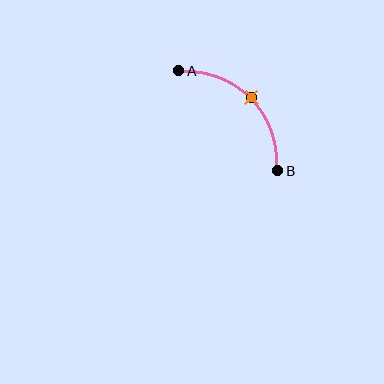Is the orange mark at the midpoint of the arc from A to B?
Yes. The orange mark lies on the arc at equal arc-length from both A and B — it is the arc midpoint.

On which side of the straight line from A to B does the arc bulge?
The arc bulges above and to the right of the straight line connecting A and B.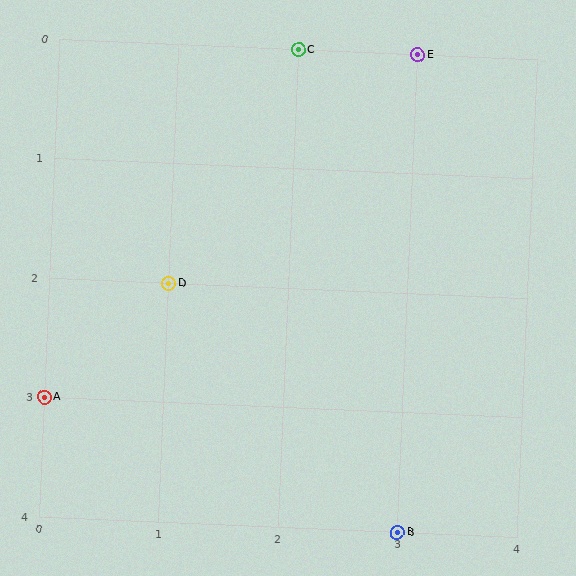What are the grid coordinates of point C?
Point C is at grid coordinates (2, 0).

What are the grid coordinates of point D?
Point D is at grid coordinates (1, 2).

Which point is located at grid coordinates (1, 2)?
Point D is at (1, 2).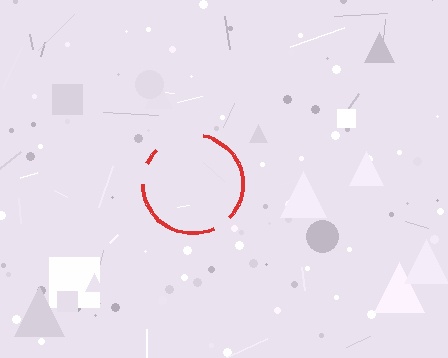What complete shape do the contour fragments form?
The contour fragments form a circle.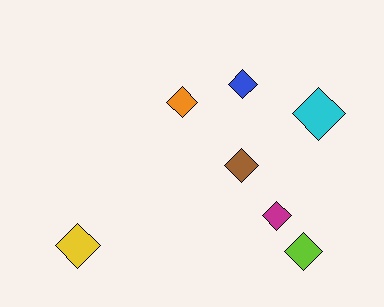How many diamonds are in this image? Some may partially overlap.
There are 7 diamonds.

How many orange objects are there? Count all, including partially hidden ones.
There is 1 orange object.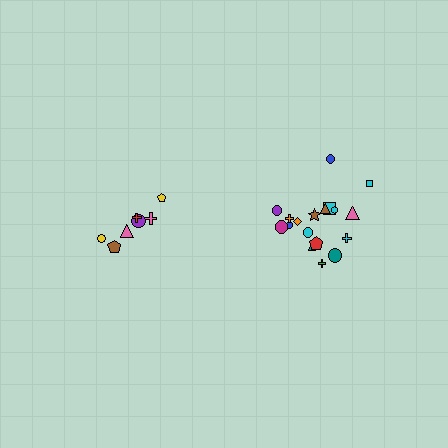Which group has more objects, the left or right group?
The right group.